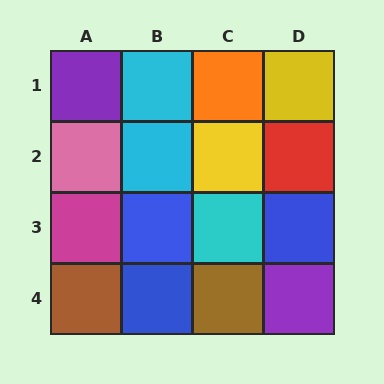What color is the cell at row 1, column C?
Orange.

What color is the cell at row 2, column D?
Red.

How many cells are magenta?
1 cell is magenta.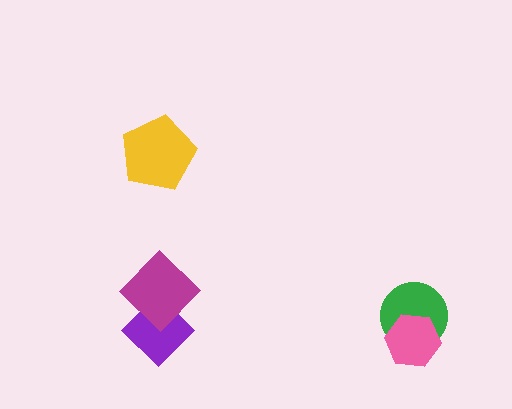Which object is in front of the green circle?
The pink hexagon is in front of the green circle.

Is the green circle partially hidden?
Yes, it is partially covered by another shape.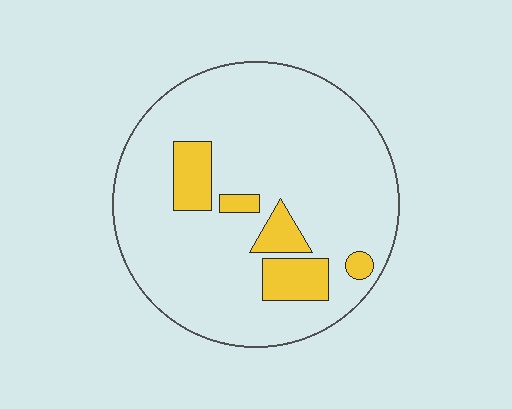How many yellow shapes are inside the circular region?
5.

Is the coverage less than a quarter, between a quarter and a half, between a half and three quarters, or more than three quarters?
Less than a quarter.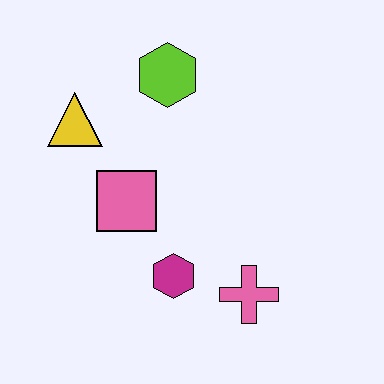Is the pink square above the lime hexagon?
No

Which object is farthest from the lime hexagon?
The pink cross is farthest from the lime hexagon.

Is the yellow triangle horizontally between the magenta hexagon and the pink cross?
No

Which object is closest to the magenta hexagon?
The pink cross is closest to the magenta hexagon.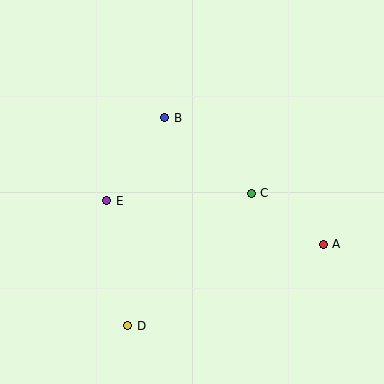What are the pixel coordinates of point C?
Point C is at (251, 193).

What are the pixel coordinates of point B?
Point B is at (165, 118).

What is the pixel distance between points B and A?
The distance between B and A is 202 pixels.